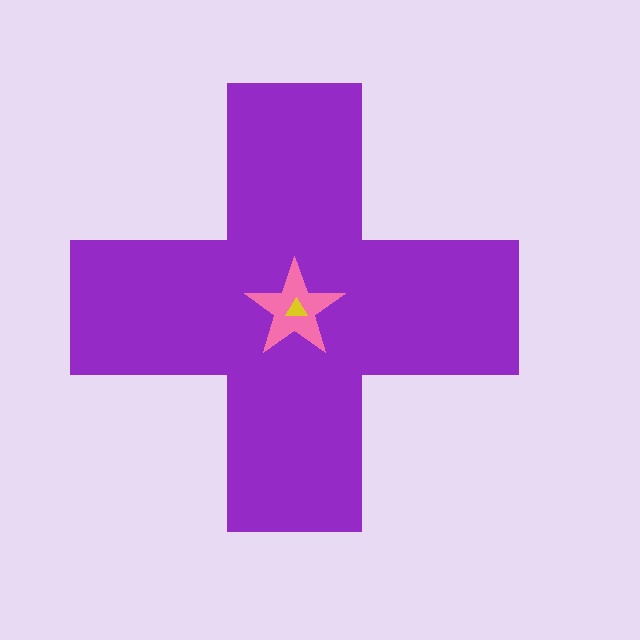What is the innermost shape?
The yellow triangle.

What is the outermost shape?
The purple cross.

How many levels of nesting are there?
3.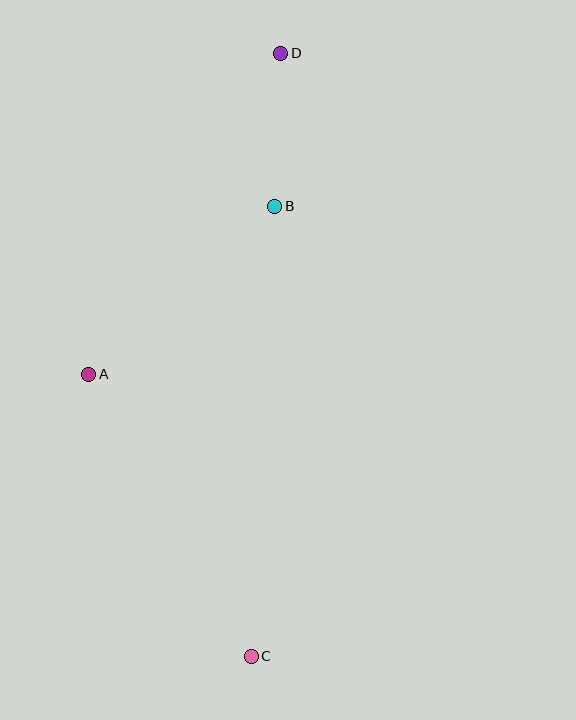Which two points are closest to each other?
Points B and D are closest to each other.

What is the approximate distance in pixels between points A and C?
The distance between A and C is approximately 326 pixels.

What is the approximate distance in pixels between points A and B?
The distance between A and B is approximately 250 pixels.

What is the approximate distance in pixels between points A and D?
The distance between A and D is approximately 374 pixels.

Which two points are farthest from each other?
Points C and D are farthest from each other.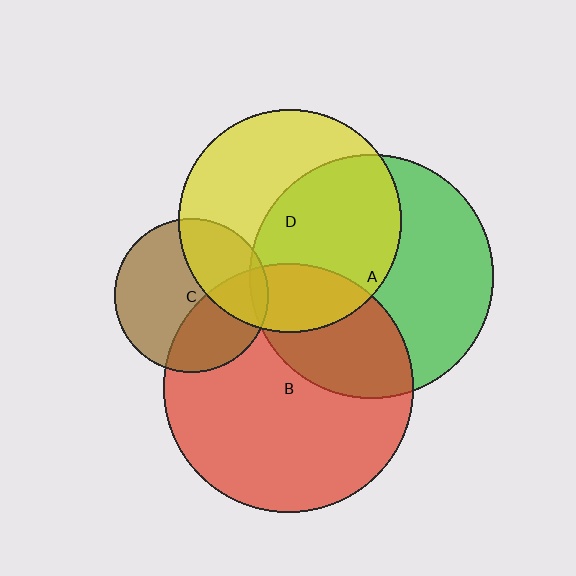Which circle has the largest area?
Circle B (red).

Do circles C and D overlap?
Yes.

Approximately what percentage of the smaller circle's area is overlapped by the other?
Approximately 35%.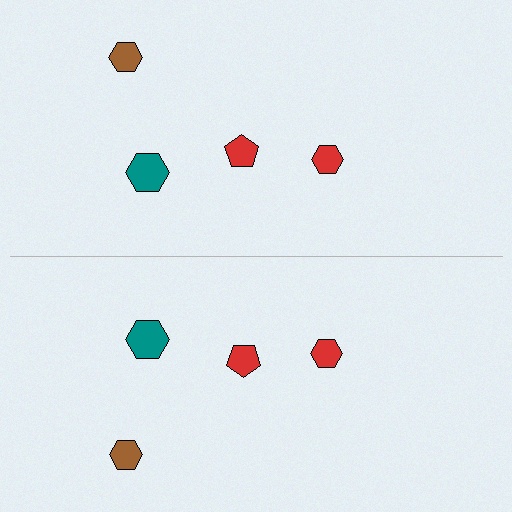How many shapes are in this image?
There are 8 shapes in this image.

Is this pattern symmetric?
Yes, this pattern has bilateral (reflection) symmetry.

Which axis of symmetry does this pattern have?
The pattern has a horizontal axis of symmetry running through the center of the image.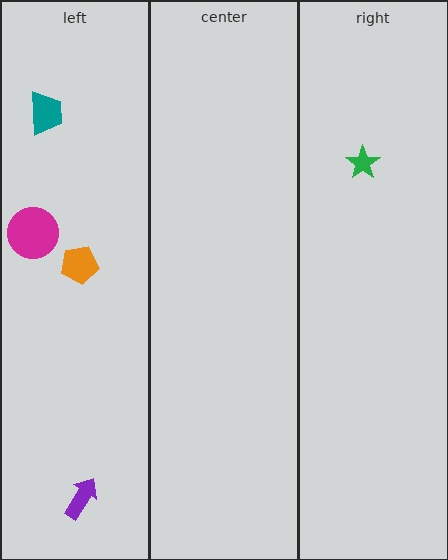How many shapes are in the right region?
1.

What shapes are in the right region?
The green star.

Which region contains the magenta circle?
The left region.